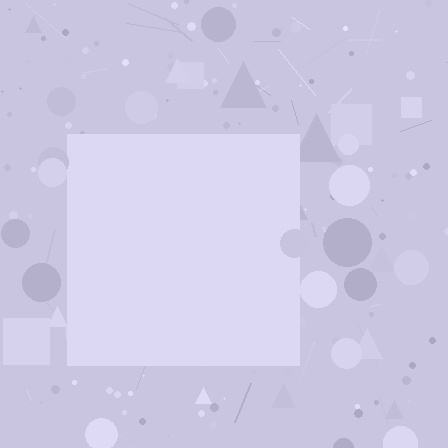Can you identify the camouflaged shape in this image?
The camouflaged shape is a square.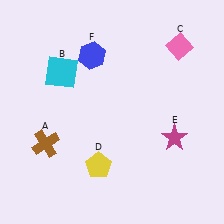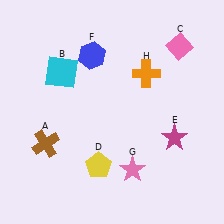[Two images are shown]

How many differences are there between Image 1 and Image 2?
There are 2 differences between the two images.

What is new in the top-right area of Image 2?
An orange cross (H) was added in the top-right area of Image 2.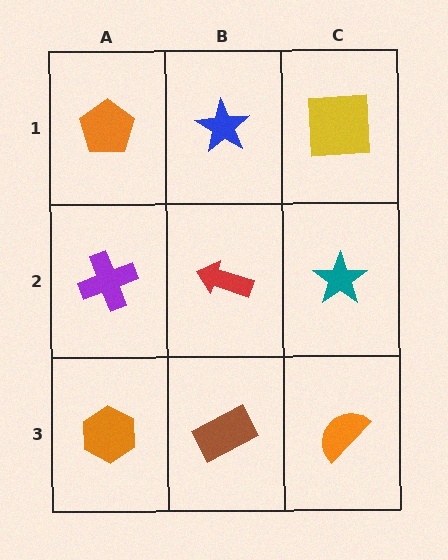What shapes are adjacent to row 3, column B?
A red arrow (row 2, column B), an orange hexagon (row 3, column A), an orange semicircle (row 3, column C).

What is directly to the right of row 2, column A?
A red arrow.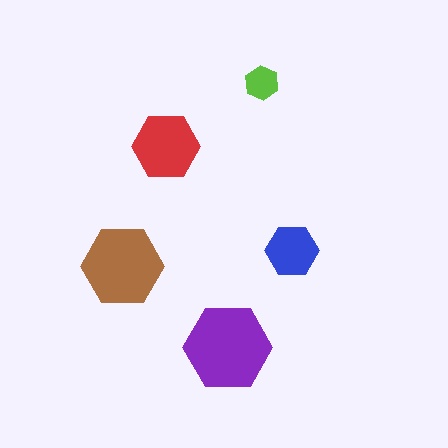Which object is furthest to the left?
The brown hexagon is leftmost.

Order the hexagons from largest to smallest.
the purple one, the brown one, the red one, the blue one, the lime one.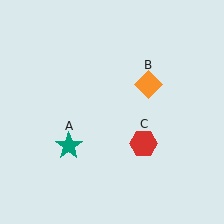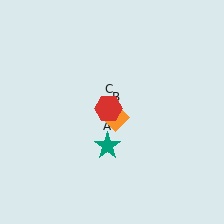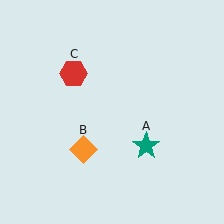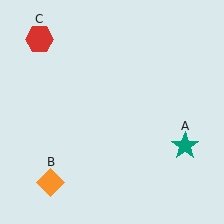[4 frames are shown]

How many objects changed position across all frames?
3 objects changed position: teal star (object A), orange diamond (object B), red hexagon (object C).